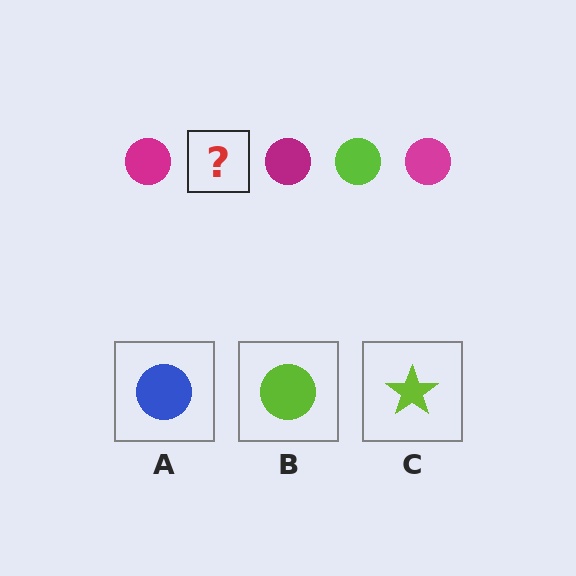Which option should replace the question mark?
Option B.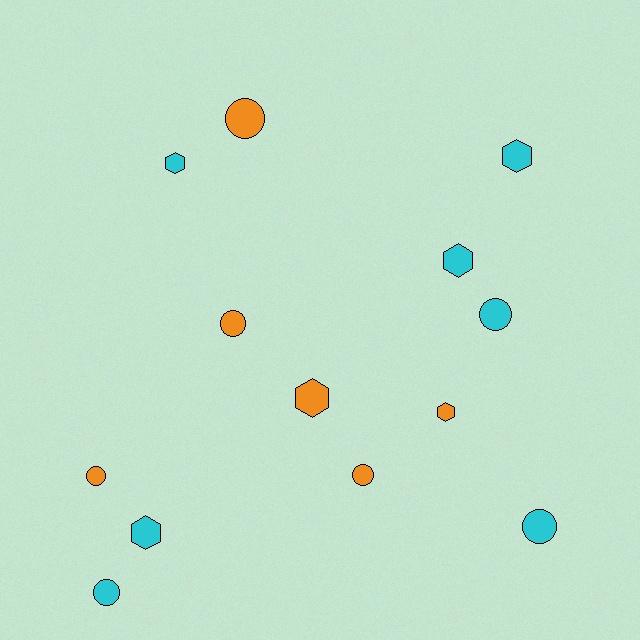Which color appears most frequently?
Cyan, with 7 objects.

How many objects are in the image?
There are 13 objects.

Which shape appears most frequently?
Circle, with 7 objects.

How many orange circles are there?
There are 4 orange circles.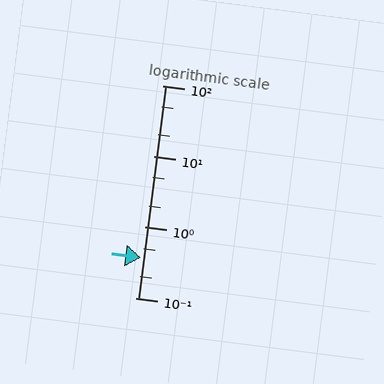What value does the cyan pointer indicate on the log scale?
The pointer indicates approximately 0.37.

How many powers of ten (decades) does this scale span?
The scale spans 3 decades, from 0.1 to 100.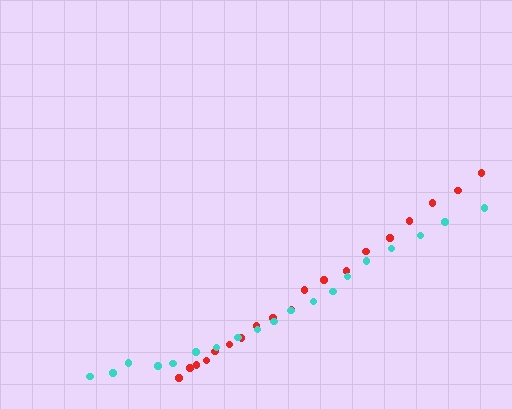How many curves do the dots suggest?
There are 2 distinct paths.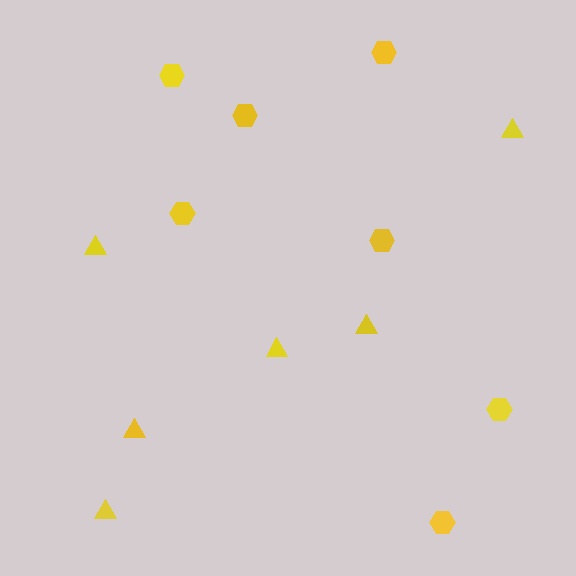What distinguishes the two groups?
There are 2 groups: one group of triangles (6) and one group of hexagons (7).